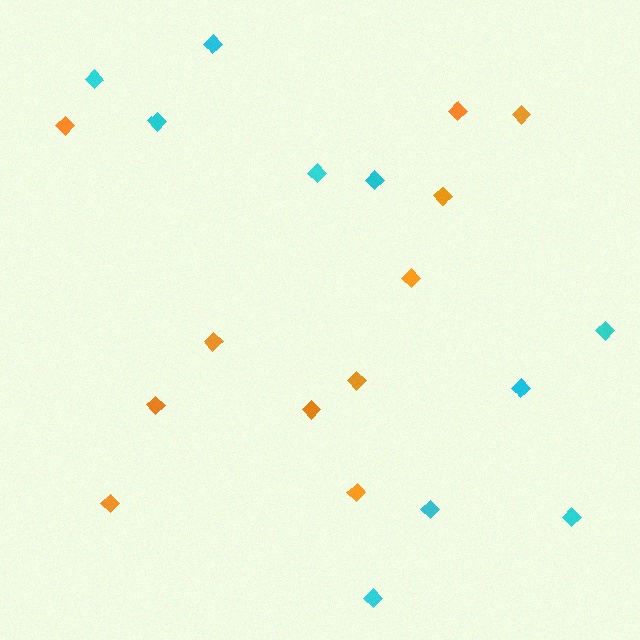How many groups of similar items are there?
There are 2 groups: one group of cyan diamonds (10) and one group of orange diamonds (11).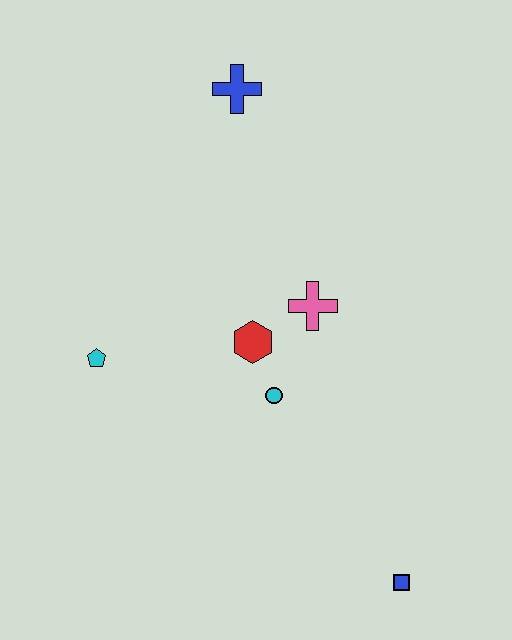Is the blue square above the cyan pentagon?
No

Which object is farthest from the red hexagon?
The blue square is farthest from the red hexagon.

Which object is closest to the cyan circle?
The red hexagon is closest to the cyan circle.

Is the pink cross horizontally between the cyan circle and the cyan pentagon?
No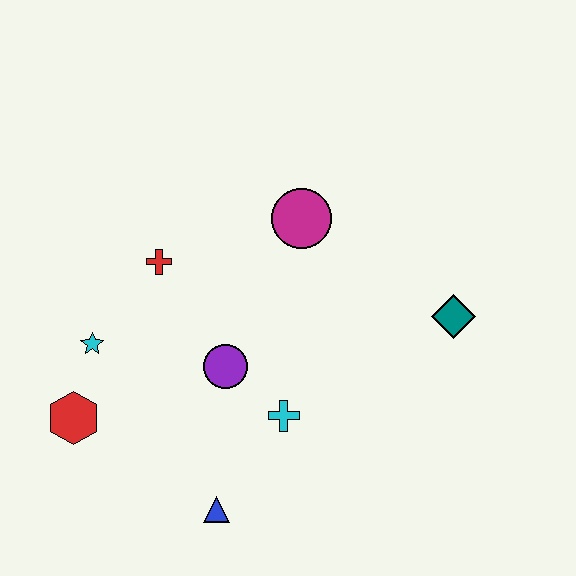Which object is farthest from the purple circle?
The teal diamond is farthest from the purple circle.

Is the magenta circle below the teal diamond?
No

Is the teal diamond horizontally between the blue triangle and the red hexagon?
No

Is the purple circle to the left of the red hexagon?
No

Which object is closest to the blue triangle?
The cyan cross is closest to the blue triangle.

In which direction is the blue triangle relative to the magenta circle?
The blue triangle is below the magenta circle.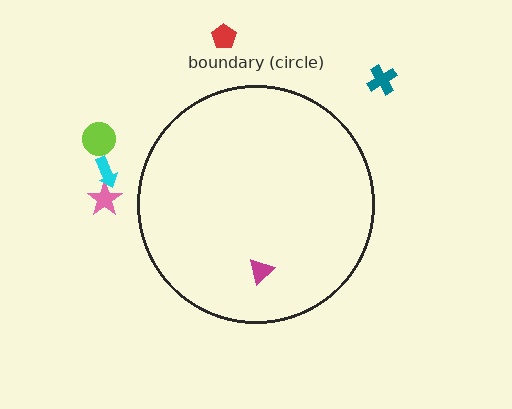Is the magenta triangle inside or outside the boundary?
Inside.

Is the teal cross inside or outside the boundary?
Outside.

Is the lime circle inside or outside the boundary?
Outside.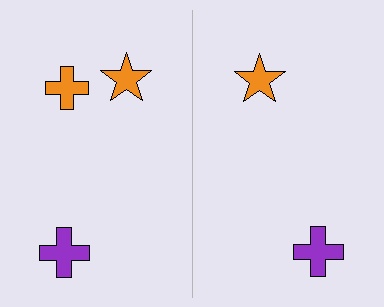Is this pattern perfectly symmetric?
No, the pattern is not perfectly symmetric. A orange cross is missing from the right side.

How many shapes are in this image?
There are 5 shapes in this image.